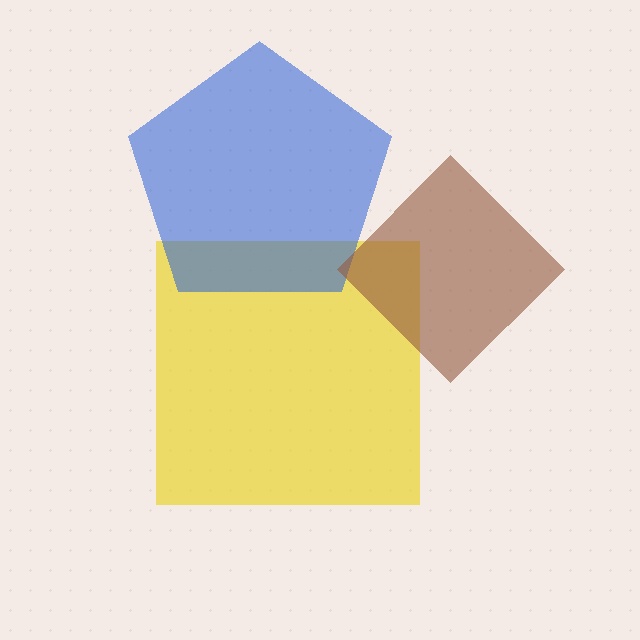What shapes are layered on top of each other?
The layered shapes are: a yellow square, a blue pentagon, a brown diamond.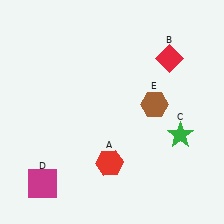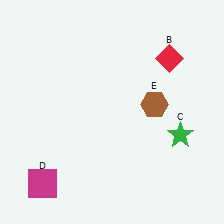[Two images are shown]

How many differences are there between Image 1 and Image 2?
There is 1 difference between the two images.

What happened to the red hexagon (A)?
The red hexagon (A) was removed in Image 2. It was in the bottom-left area of Image 1.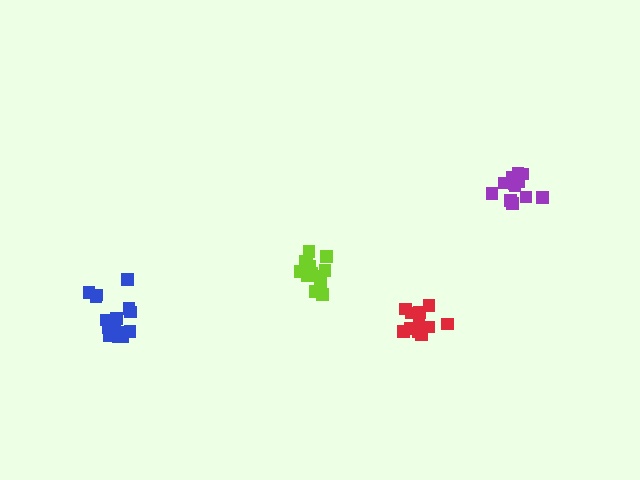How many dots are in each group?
Group 1: 17 dots, Group 2: 14 dots, Group 3: 13 dots, Group 4: 12 dots (56 total).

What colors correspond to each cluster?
The clusters are colored: blue, lime, purple, red.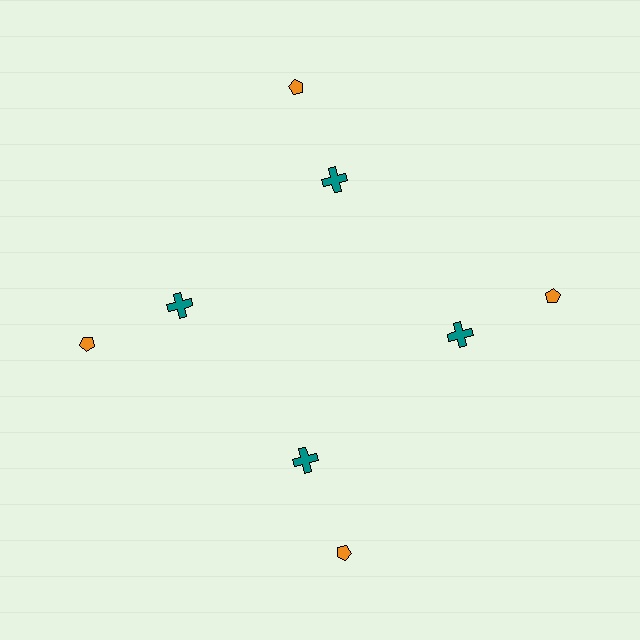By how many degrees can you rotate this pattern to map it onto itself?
The pattern maps onto itself every 90 degrees of rotation.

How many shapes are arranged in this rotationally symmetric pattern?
There are 8 shapes, arranged in 4 groups of 2.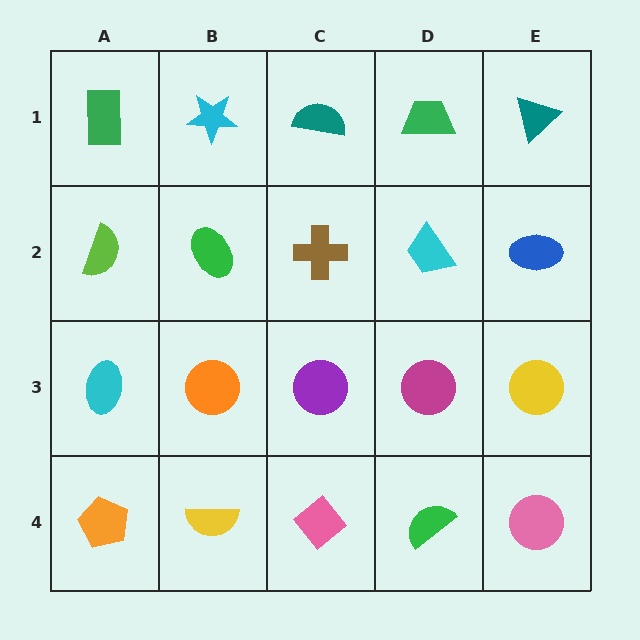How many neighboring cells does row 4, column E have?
2.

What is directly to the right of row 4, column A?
A yellow semicircle.